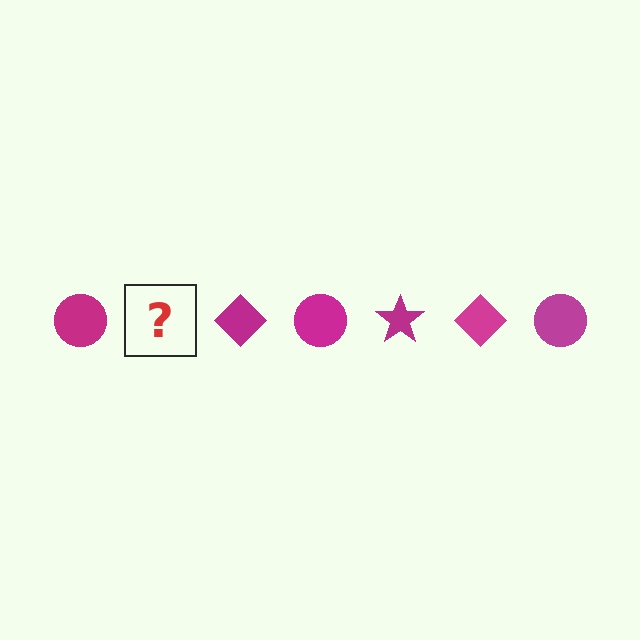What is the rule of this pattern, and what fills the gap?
The rule is that the pattern cycles through circle, star, diamond shapes in magenta. The gap should be filled with a magenta star.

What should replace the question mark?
The question mark should be replaced with a magenta star.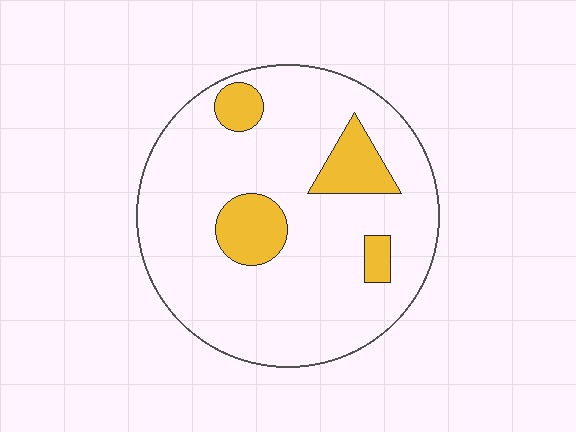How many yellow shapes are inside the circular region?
4.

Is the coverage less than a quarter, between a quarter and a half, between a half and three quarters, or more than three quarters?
Less than a quarter.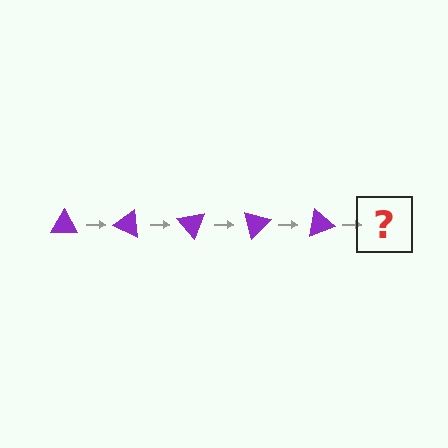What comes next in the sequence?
The next element should be a purple triangle rotated 125 degrees.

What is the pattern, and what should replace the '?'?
The pattern is that the triangle rotates 25 degrees each step. The '?' should be a purple triangle rotated 125 degrees.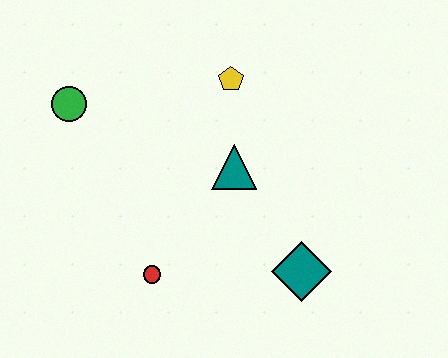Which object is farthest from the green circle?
The teal diamond is farthest from the green circle.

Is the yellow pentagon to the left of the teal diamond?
Yes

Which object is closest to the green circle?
The yellow pentagon is closest to the green circle.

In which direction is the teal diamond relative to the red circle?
The teal diamond is to the right of the red circle.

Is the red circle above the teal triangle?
No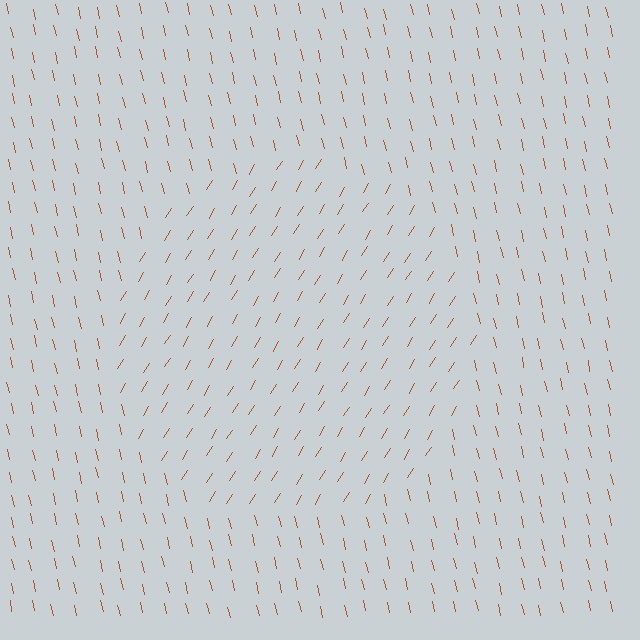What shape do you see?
I see a circle.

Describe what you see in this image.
The image is filled with small brown line segments. A circle region in the image has lines oriented differently from the surrounding lines, creating a visible texture boundary.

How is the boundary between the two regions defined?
The boundary is defined purely by a change in line orientation (approximately 45 degrees difference). All lines are the same color and thickness.